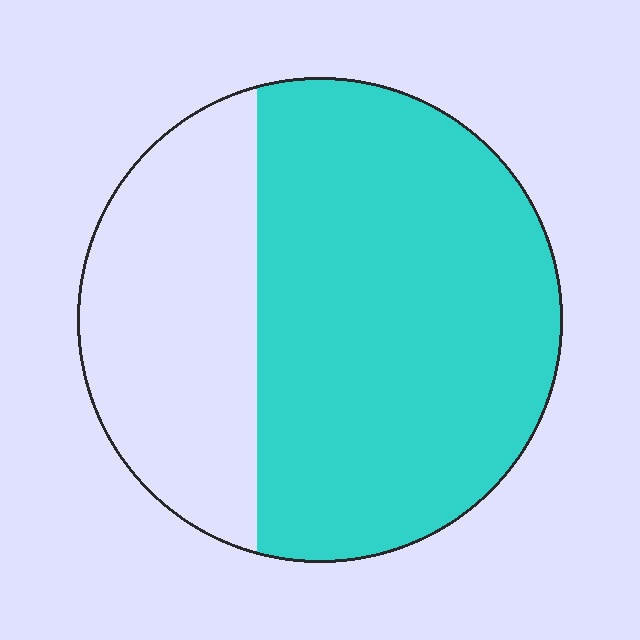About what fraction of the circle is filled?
About two thirds (2/3).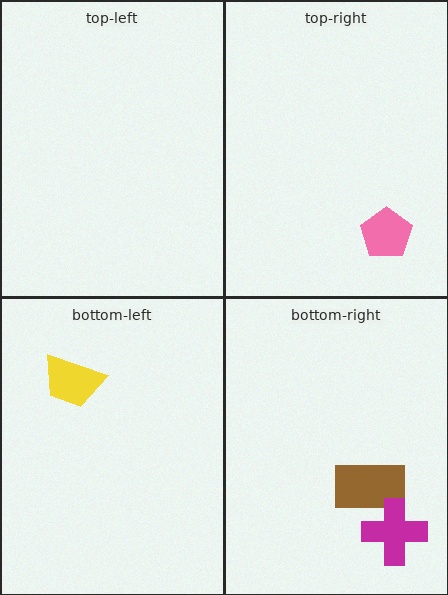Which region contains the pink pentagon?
The top-right region.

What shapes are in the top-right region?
The pink pentagon.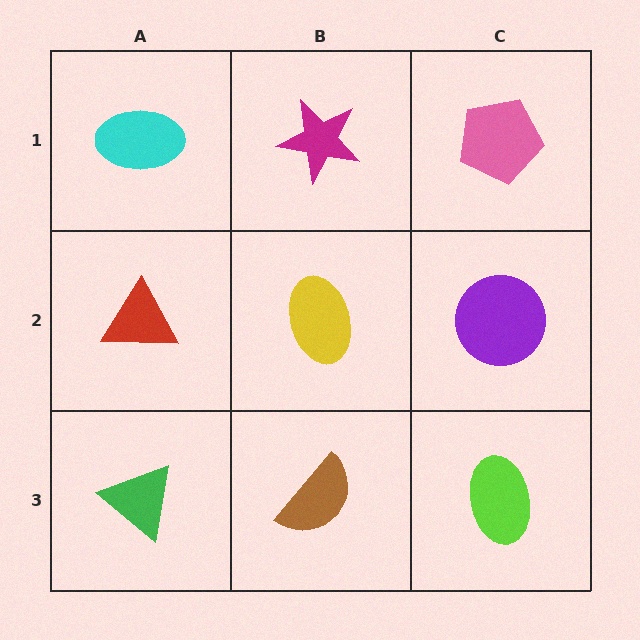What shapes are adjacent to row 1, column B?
A yellow ellipse (row 2, column B), a cyan ellipse (row 1, column A), a pink pentagon (row 1, column C).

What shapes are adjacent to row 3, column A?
A red triangle (row 2, column A), a brown semicircle (row 3, column B).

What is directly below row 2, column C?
A lime ellipse.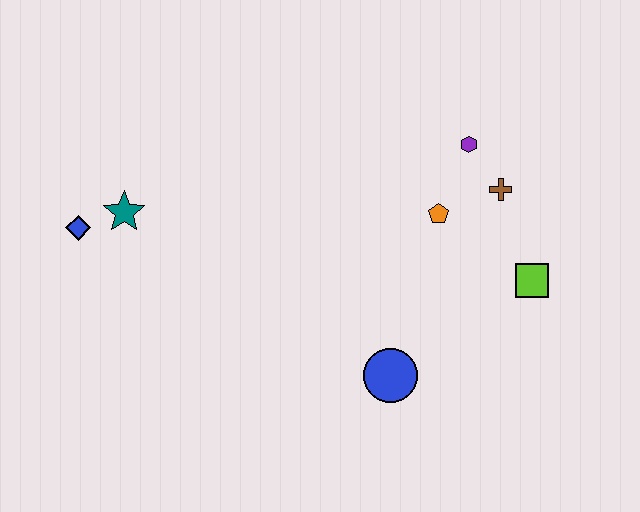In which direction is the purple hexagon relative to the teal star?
The purple hexagon is to the right of the teal star.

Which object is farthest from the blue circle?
The blue diamond is farthest from the blue circle.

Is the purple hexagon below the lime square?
No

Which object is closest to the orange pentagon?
The brown cross is closest to the orange pentagon.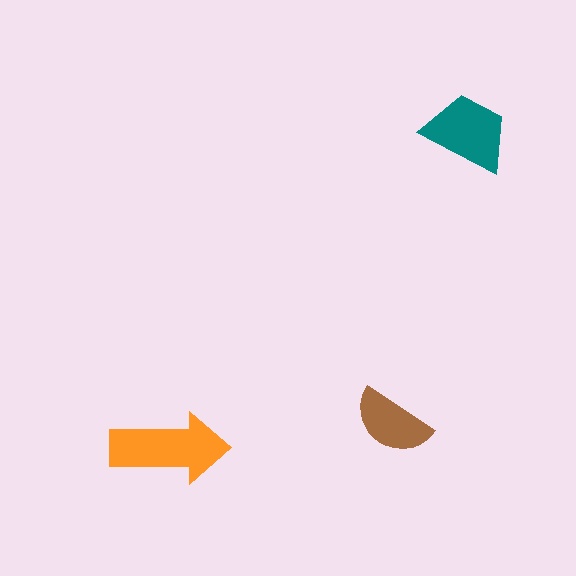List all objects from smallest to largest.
The brown semicircle, the teal trapezoid, the orange arrow.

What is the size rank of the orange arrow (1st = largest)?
1st.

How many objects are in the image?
There are 3 objects in the image.